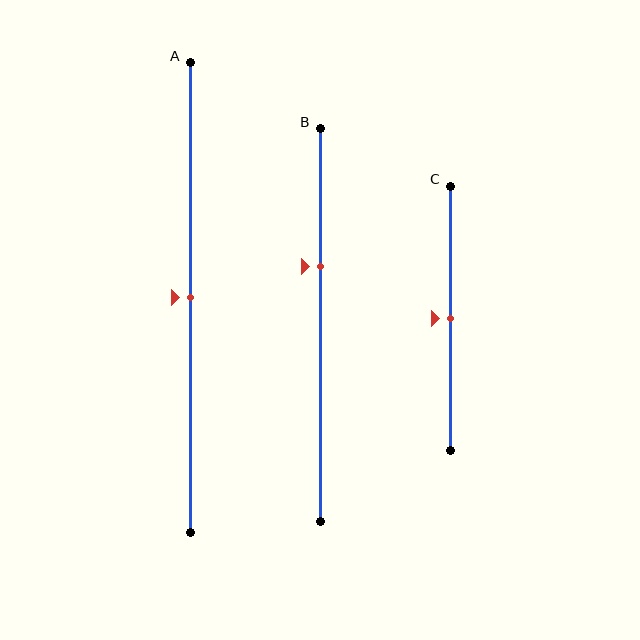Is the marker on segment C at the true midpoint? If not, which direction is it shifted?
Yes, the marker on segment C is at the true midpoint.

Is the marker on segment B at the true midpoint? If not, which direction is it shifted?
No, the marker on segment B is shifted upward by about 15% of the segment length.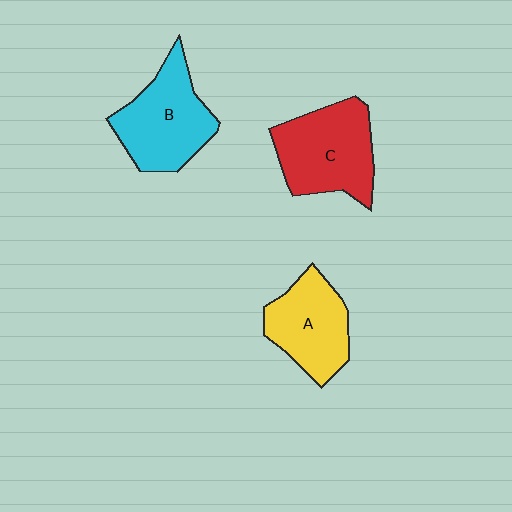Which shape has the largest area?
Shape C (red).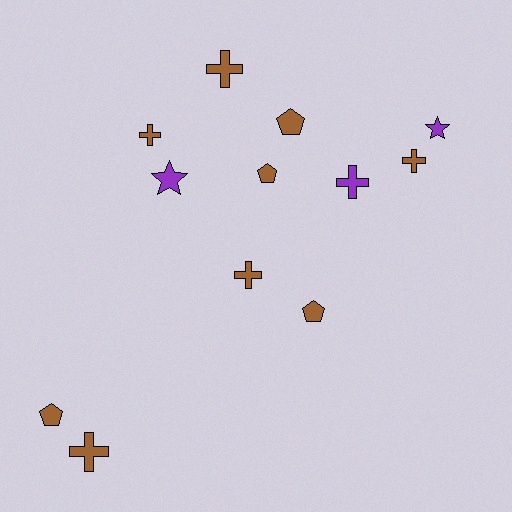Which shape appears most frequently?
Cross, with 6 objects.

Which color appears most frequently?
Brown, with 9 objects.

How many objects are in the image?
There are 12 objects.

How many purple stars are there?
There are 2 purple stars.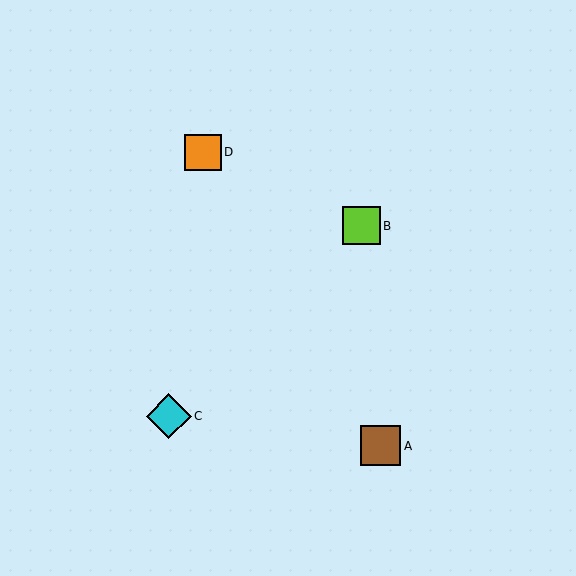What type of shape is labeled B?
Shape B is a lime square.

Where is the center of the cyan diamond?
The center of the cyan diamond is at (169, 416).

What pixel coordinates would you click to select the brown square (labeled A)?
Click at (381, 446) to select the brown square A.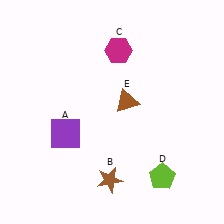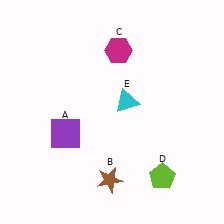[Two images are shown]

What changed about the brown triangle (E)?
In Image 1, E is brown. In Image 2, it changed to cyan.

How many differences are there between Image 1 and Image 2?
There is 1 difference between the two images.